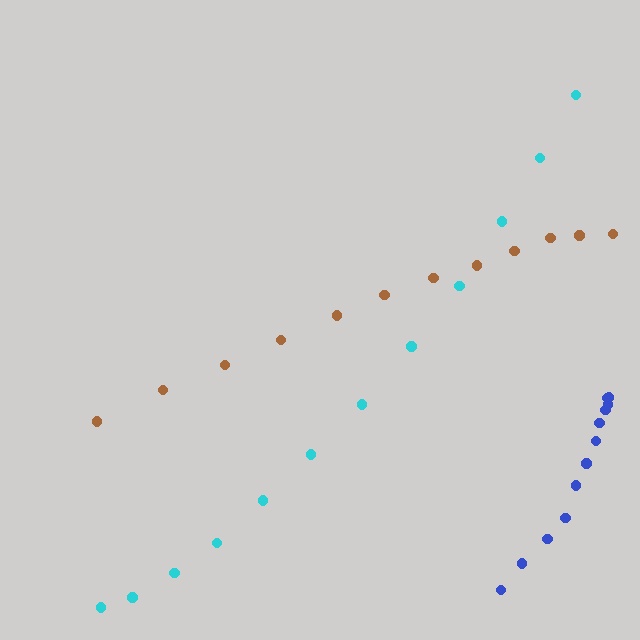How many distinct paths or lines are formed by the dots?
There are 3 distinct paths.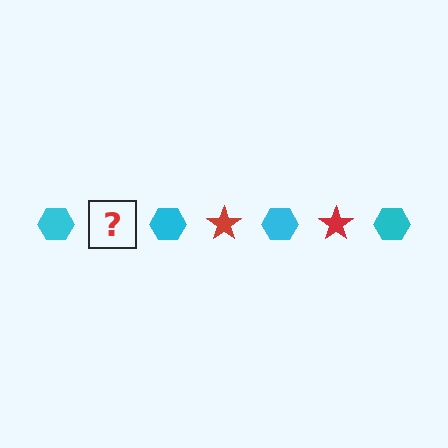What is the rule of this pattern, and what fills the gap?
The rule is that the pattern alternates between cyan hexagon and red star. The gap should be filled with a red star.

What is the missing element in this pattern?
The missing element is a red star.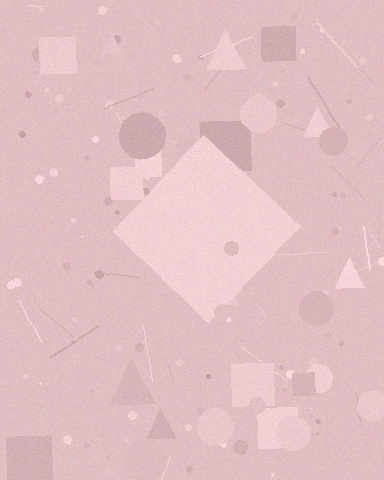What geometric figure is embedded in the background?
A diamond is embedded in the background.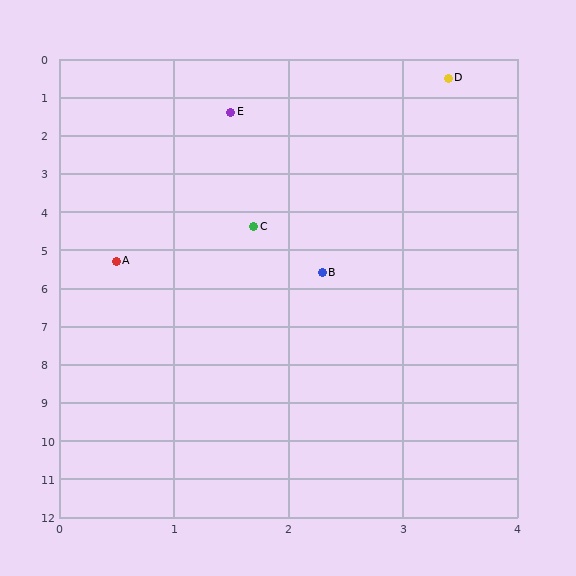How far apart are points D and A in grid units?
Points D and A are about 5.6 grid units apart.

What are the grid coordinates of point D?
Point D is at approximately (3.4, 0.5).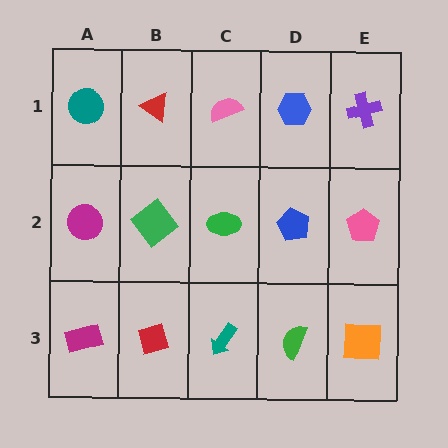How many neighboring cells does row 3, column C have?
3.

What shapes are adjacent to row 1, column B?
A green diamond (row 2, column B), a teal circle (row 1, column A), a pink semicircle (row 1, column C).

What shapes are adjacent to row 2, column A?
A teal circle (row 1, column A), a magenta rectangle (row 3, column A), a green diamond (row 2, column B).